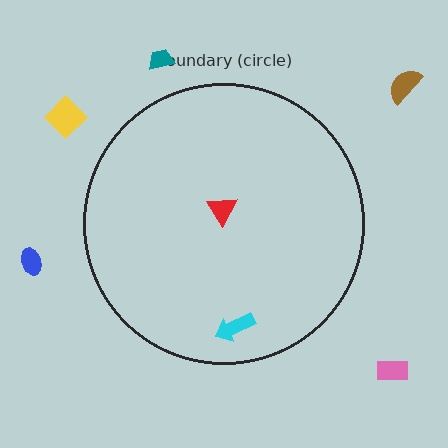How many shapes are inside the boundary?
2 inside, 5 outside.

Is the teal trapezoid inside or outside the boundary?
Outside.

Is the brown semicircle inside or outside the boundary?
Outside.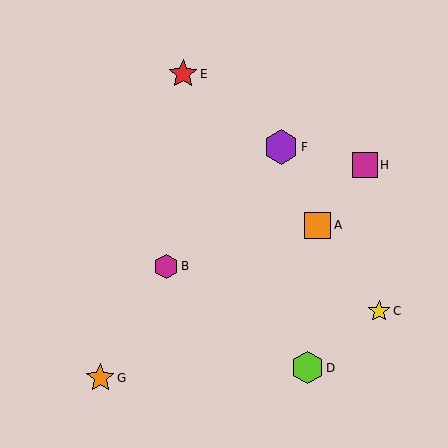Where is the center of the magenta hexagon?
The center of the magenta hexagon is at (166, 266).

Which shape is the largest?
The purple hexagon (labeled F) is the largest.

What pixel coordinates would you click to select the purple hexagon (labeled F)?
Click at (281, 147) to select the purple hexagon F.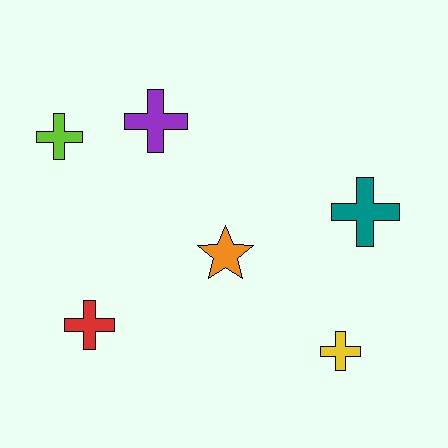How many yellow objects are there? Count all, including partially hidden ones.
There is 1 yellow object.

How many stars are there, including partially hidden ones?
There is 1 star.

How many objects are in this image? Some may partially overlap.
There are 6 objects.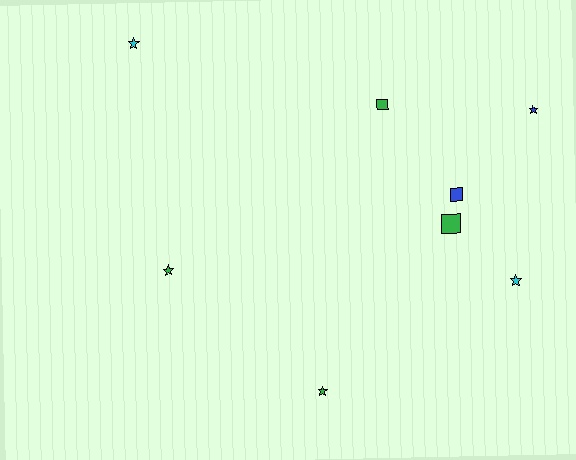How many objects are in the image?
There are 8 objects.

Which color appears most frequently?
Green, with 4 objects.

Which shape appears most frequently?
Star, with 5 objects.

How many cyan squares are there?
There are no cyan squares.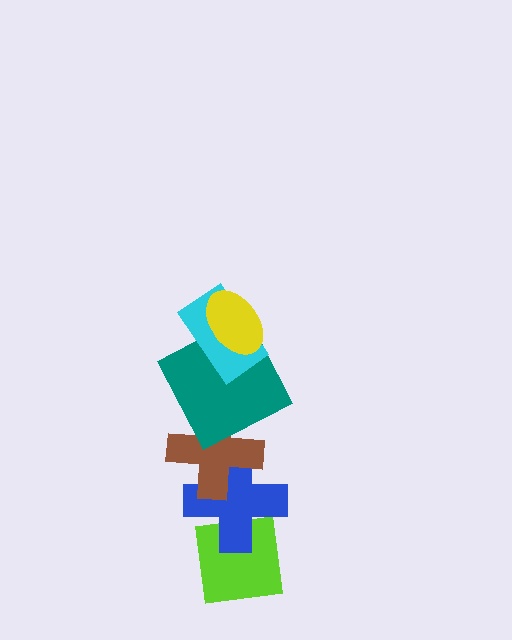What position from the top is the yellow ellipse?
The yellow ellipse is 1st from the top.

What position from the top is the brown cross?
The brown cross is 4th from the top.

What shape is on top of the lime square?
The blue cross is on top of the lime square.